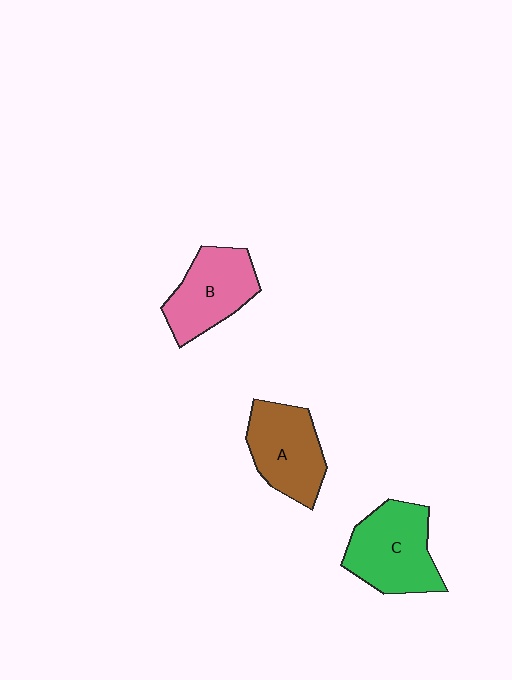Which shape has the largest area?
Shape C (green).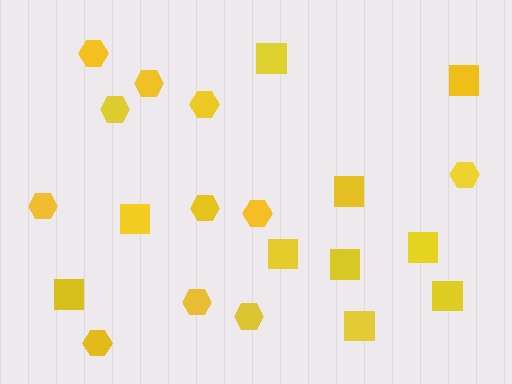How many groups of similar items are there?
There are 2 groups: one group of squares (10) and one group of hexagons (11).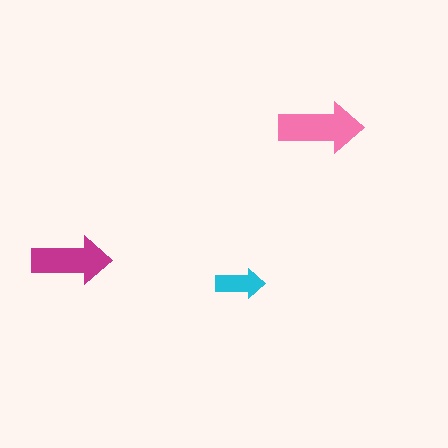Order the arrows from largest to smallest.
the pink one, the magenta one, the cyan one.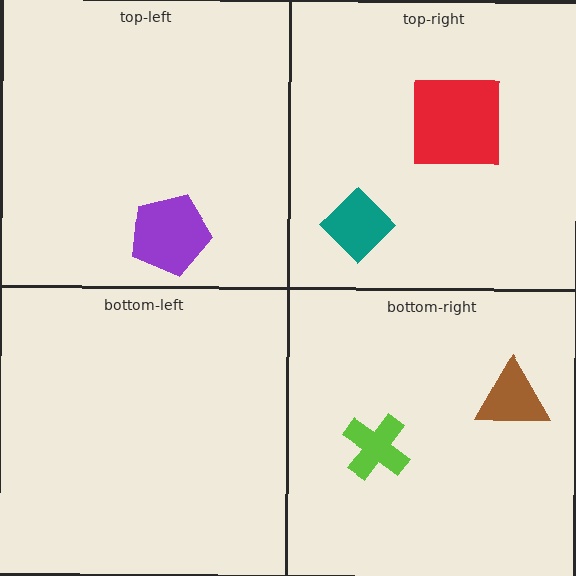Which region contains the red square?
The top-right region.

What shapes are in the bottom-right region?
The brown triangle, the lime cross.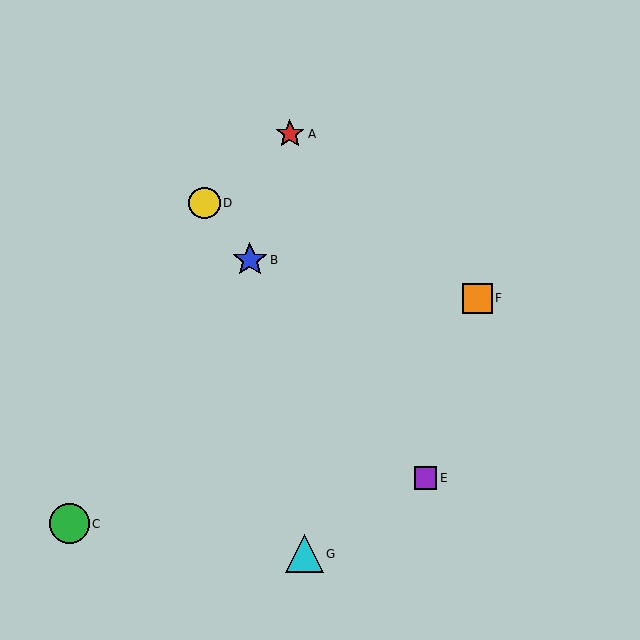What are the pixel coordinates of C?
Object C is at (69, 524).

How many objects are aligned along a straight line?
3 objects (B, D, E) are aligned along a straight line.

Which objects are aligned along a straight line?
Objects B, D, E are aligned along a straight line.